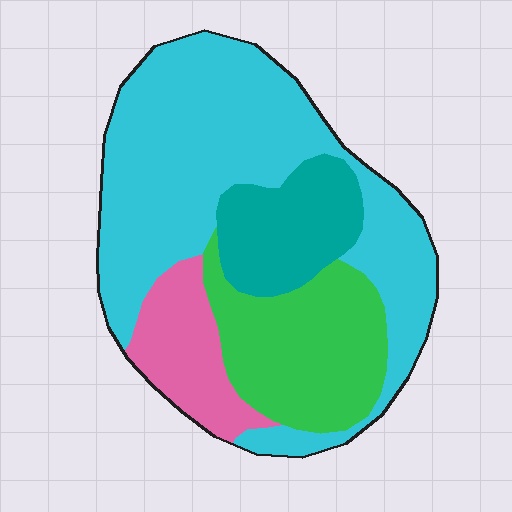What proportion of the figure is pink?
Pink covers around 10% of the figure.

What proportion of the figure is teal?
Teal covers 14% of the figure.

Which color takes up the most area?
Cyan, at roughly 50%.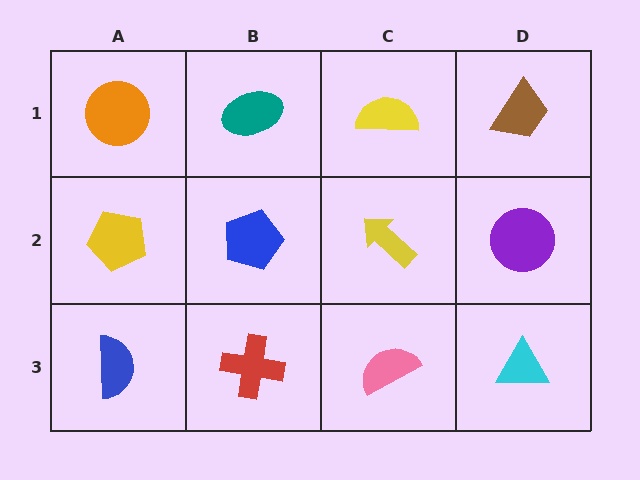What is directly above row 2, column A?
An orange circle.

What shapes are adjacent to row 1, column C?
A yellow arrow (row 2, column C), a teal ellipse (row 1, column B), a brown trapezoid (row 1, column D).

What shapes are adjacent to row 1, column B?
A blue pentagon (row 2, column B), an orange circle (row 1, column A), a yellow semicircle (row 1, column C).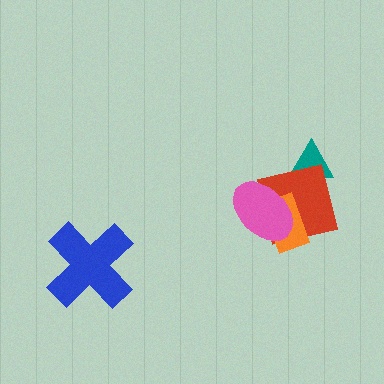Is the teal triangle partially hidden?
Yes, it is partially covered by another shape.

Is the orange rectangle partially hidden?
Yes, it is partially covered by another shape.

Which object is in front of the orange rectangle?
The pink ellipse is in front of the orange rectangle.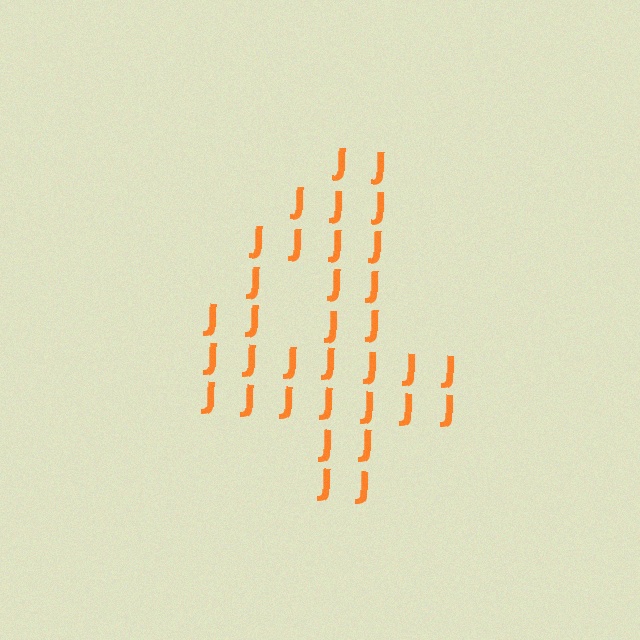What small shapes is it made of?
It is made of small letter J's.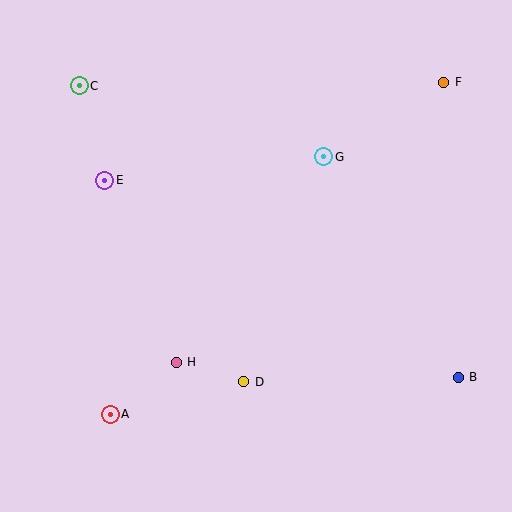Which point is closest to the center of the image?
Point G at (324, 157) is closest to the center.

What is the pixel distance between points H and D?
The distance between H and D is 70 pixels.